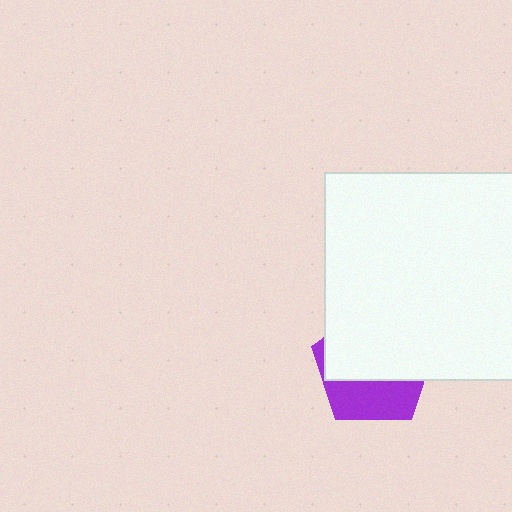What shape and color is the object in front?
The object in front is a white square.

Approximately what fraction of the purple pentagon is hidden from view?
Roughly 64% of the purple pentagon is hidden behind the white square.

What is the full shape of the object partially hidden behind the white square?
The partially hidden object is a purple pentagon.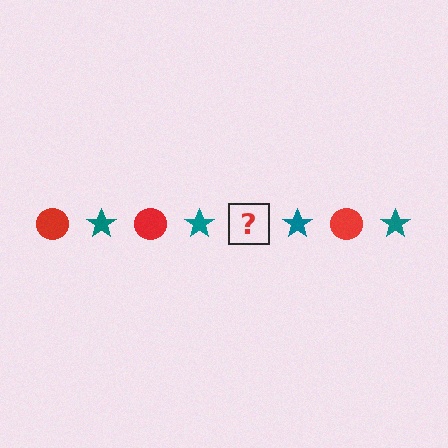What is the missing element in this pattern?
The missing element is a red circle.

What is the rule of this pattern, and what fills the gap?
The rule is that the pattern alternates between red circle and teal star. The gap should be filled with a red circle.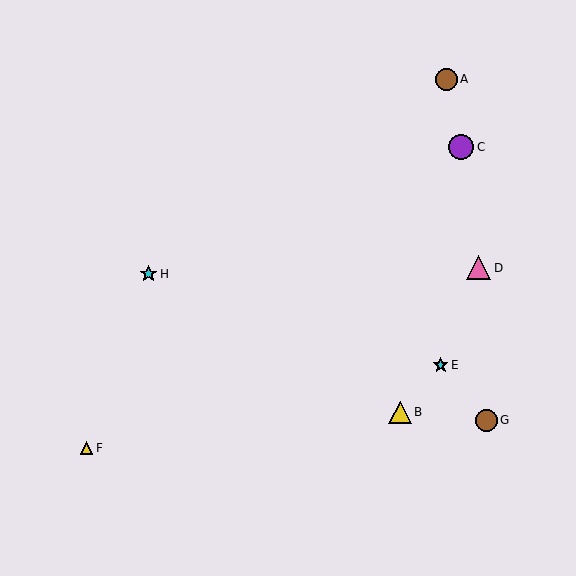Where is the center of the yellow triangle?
The center of the yellow triangle is at (86, 448).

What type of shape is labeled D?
Shape D is a pink triangle.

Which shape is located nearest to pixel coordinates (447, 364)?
The cyan star (labeled E) at (441, 365) is nearest to that location.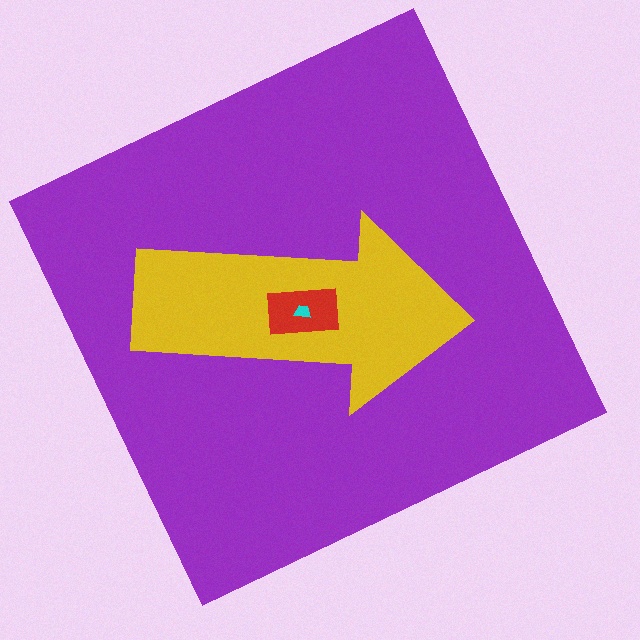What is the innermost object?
The cyan trapezoid.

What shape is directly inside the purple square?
The yellow arrow.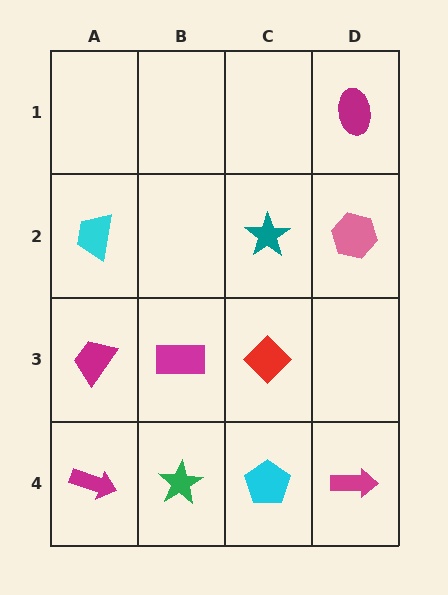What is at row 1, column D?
A magenta ellipse.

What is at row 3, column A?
A magenta trapezoid.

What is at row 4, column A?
A magenta arrow.